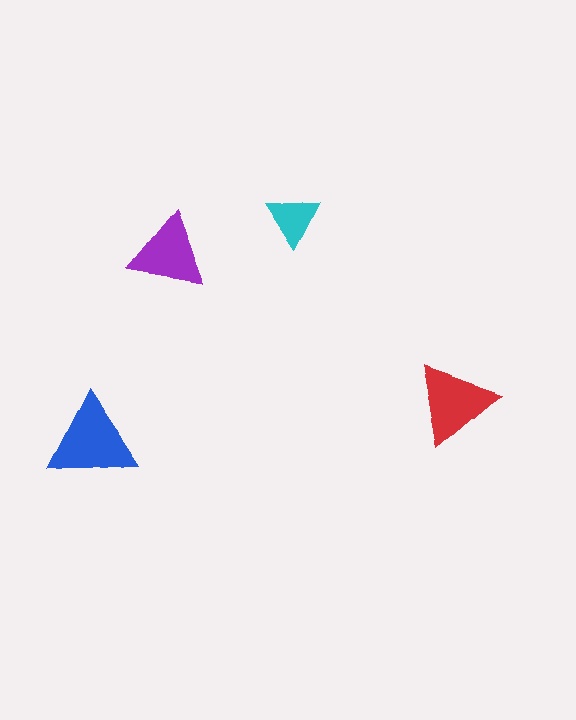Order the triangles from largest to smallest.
the blue one, the red one, the purple one, the cyan one.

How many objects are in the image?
There are 4 objects in the image.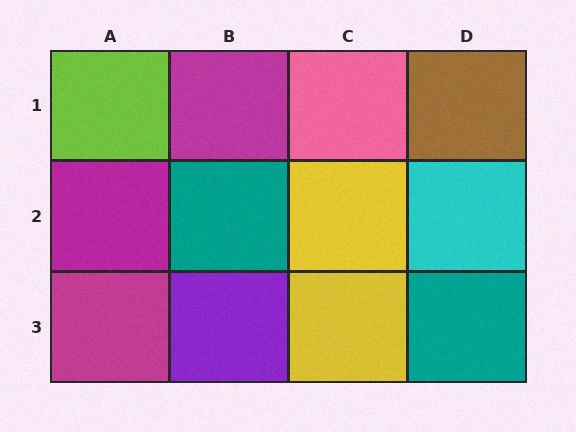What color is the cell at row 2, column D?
Cyan.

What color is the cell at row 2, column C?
Yellow.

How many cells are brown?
1 cell is brown.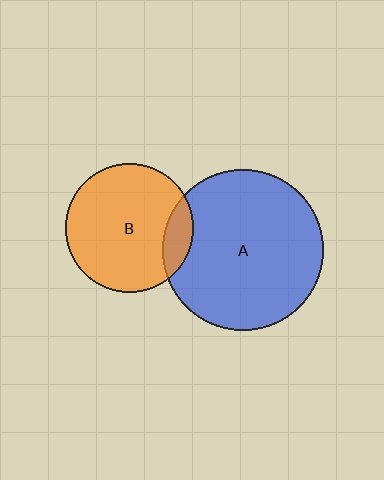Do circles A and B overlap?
Yes.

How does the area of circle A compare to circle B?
Approximately 1.6 times.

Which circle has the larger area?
Circle A (blue).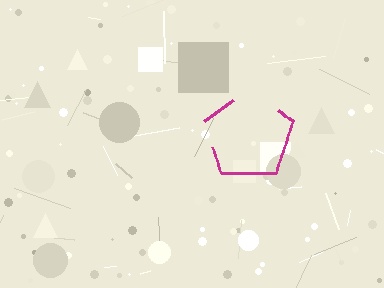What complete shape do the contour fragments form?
The contour fragments form a pentagon.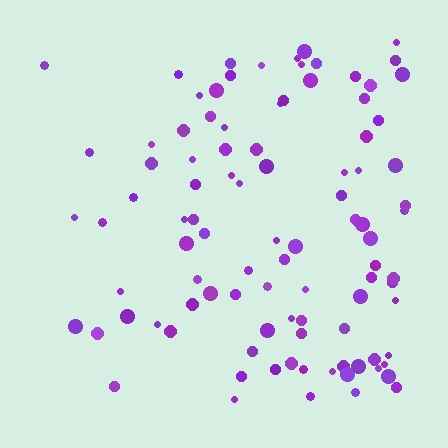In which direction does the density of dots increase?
From left to right, with the right side densest.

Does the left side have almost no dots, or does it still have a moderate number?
Still a moderate number, just noticeably fewer than the right.